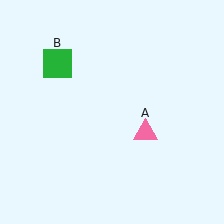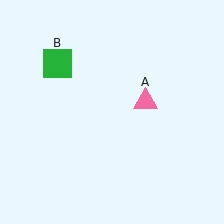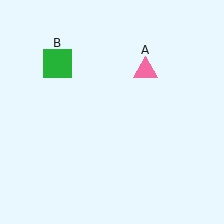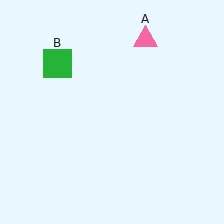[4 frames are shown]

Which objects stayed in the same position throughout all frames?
Green square (object B) remained stationary.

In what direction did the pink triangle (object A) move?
The pink triangle (object A) moved up.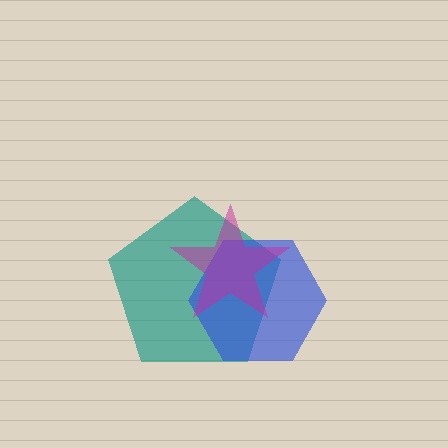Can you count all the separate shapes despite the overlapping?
Yes, there are 3 separate shapes.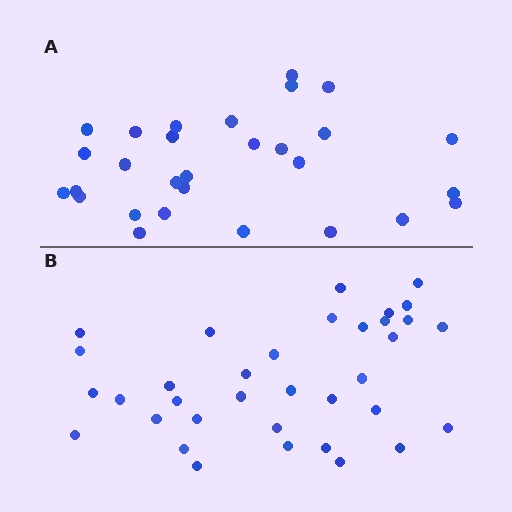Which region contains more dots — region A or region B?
Region B (the bottom region) has more dots.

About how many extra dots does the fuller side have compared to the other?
Region B has about 6 more dots than region A.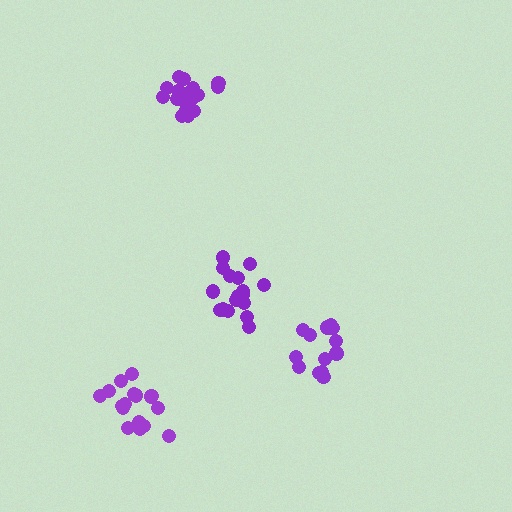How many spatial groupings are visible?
There are 4 spatial groupings.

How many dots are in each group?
Group 1: 19 dots, Group 2: 15 dots, Group 3: 18 dots, Group 4: 19 dots (71 total).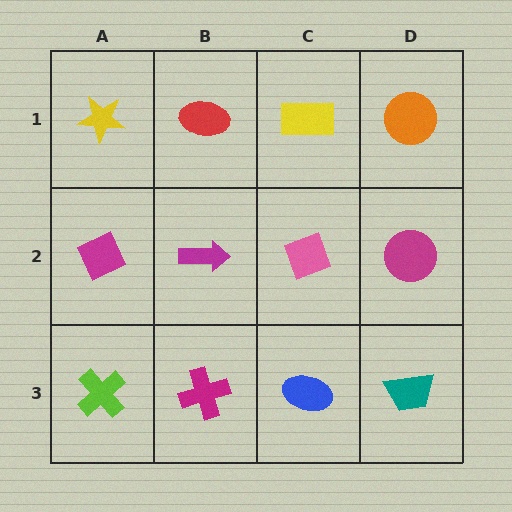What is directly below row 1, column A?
A magenta diamond.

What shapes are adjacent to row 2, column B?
A red ellipse (row 1, column B), a magenta cross (row 3, column B), a magenta diamond (row 2, column A), a pink diamond (row 2, column C).